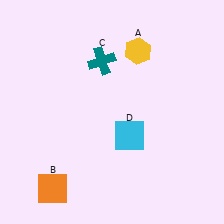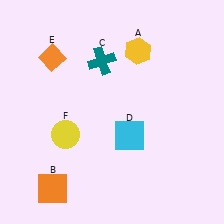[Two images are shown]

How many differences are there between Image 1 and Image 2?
There are 2 differences between the two images.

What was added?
An orange diamond (E), a yellow circle (F) were added in Image 2.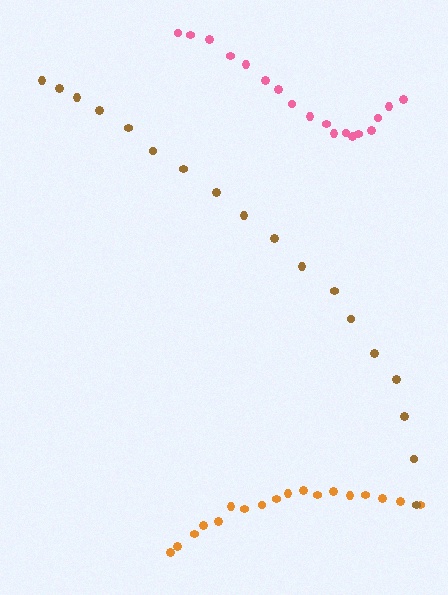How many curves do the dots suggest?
There are 3 distinct paths.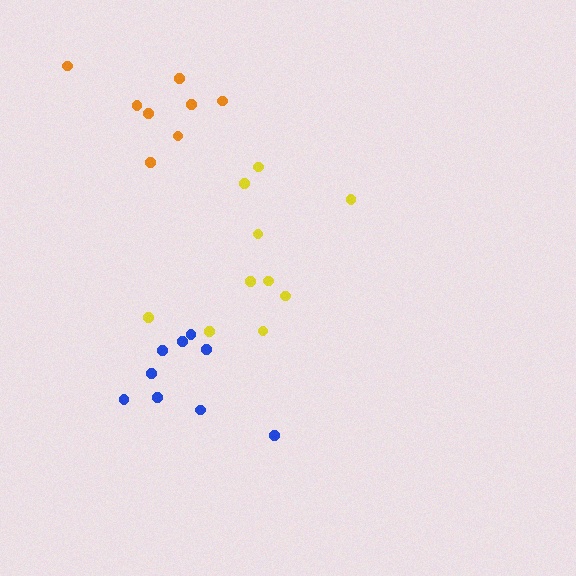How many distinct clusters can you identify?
There are 3 distinct clusters.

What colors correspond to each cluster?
The clusters are colored: blue, yellow, orange.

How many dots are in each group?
Group 1: 9 dots, Group 2: 10 dots, Group 3: 8 dots (27 total).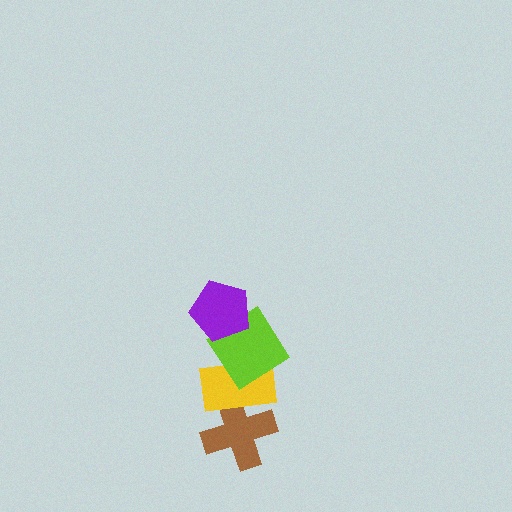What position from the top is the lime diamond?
The lime diamond is 2nd from the top.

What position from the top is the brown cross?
The brown cross is 4th from the top.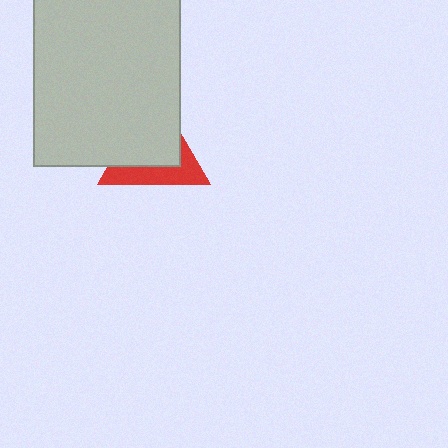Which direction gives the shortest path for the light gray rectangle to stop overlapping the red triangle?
Moving toward the upper-left gives the shortest separation.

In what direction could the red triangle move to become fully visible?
The red triangle could move toward the lower-right. That would shift it out from behind the light gray rectangle entirely.